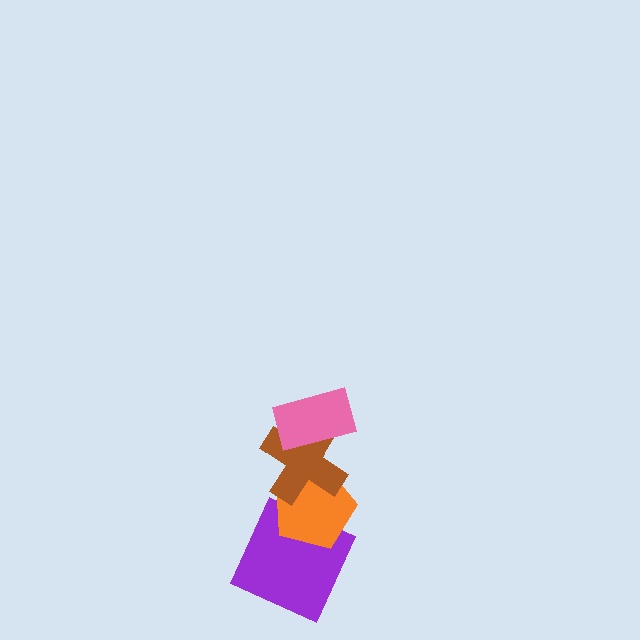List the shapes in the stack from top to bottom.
From top to bottom: the pink rectangle, the brown cross, the orange pentagon, the purple square.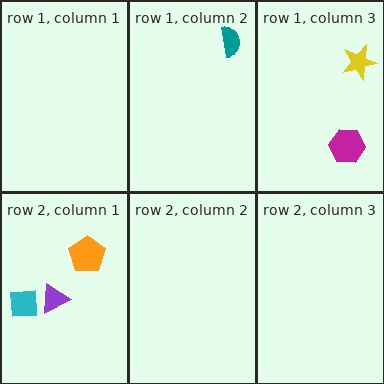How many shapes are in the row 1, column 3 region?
2.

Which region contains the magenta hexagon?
The row 1, column 3 region.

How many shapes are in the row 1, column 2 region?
1.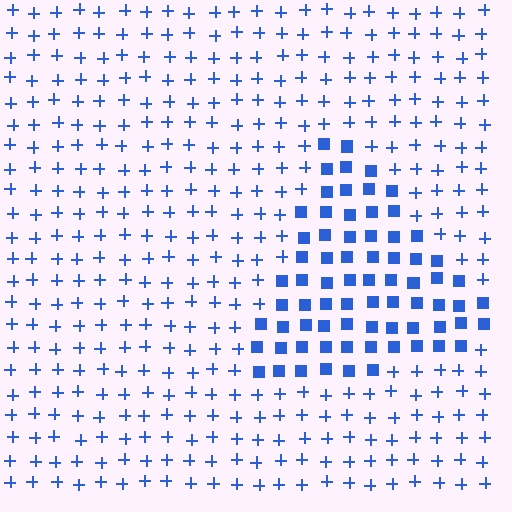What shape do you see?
I see a triangle.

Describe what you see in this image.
The image is filled with small blue elements arranged in a uniform grid. A triangle-shaped region contains squares, while the surrounding area contains plus signs. The boundary is defined purely by the change in element shape.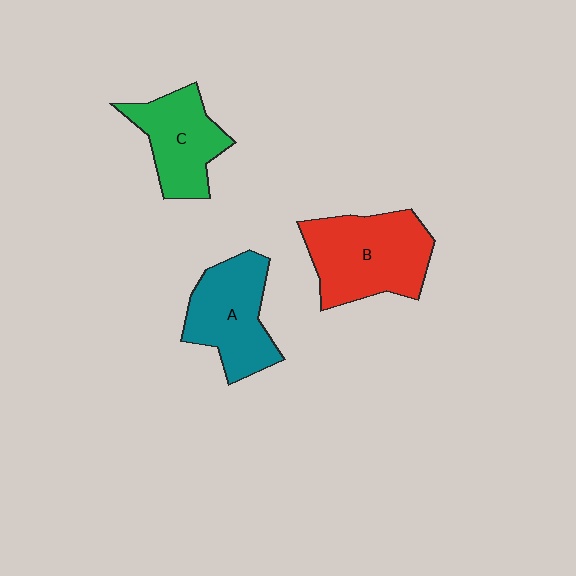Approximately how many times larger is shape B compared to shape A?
Approximately 1.2 times.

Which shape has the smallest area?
Shape C (green).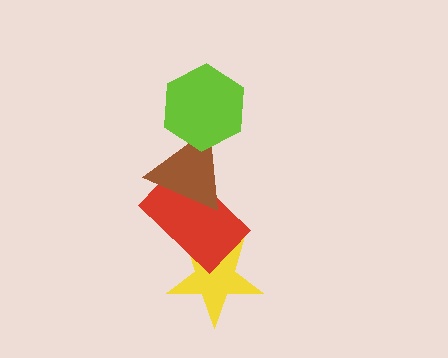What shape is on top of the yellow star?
The red rectangle is on top of the yellow star.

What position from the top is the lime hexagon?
The lime hexagon is 1st from the top.